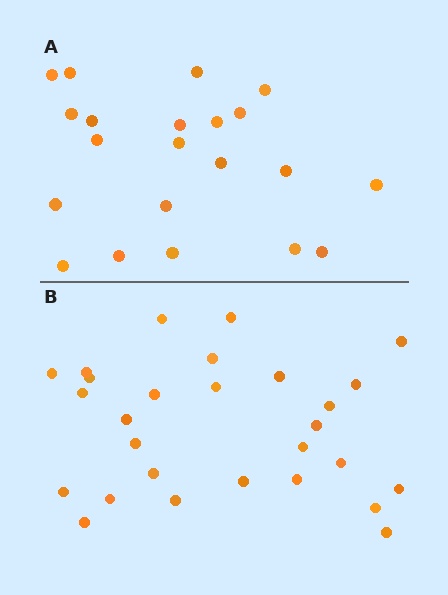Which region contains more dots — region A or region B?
Region B (the bottom region) has more dots.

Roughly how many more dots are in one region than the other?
Region B has roughly 8 or so more dots than region A.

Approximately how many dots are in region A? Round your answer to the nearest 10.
About 20 dots. (The exact count is 21, which rounds to 20.)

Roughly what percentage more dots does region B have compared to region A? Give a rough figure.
About 35% more.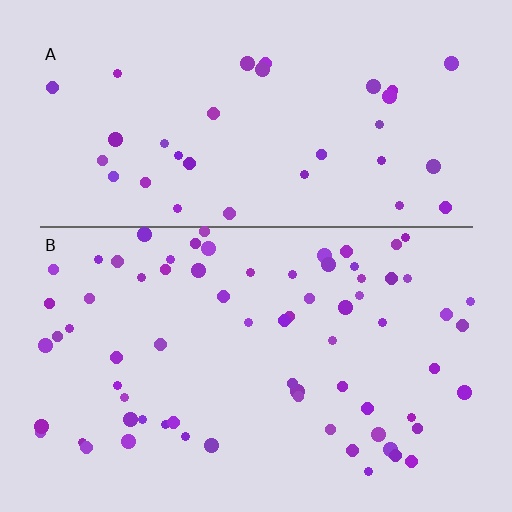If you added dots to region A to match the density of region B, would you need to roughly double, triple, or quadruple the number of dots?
Approximately double.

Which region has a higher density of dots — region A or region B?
B (the bottom).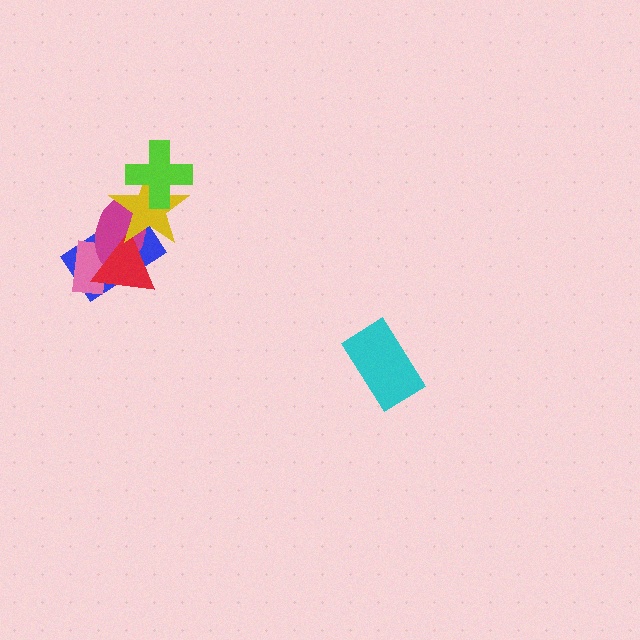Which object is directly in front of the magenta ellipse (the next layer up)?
The red triangle is directly in front of the magenta ellipse.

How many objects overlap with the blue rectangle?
4 objects overlap with the blue rectangle.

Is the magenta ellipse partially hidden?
Yes, it is partially covered by another shape.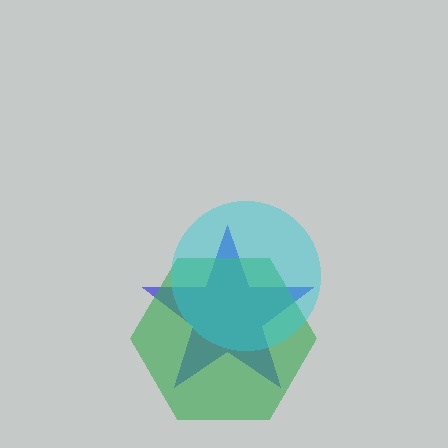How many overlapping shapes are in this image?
There are 3 overlapping shapes in the image.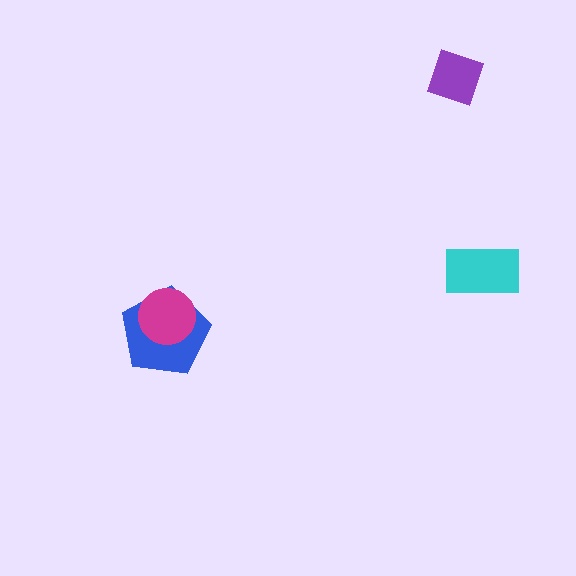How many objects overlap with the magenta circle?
1 object overlaps with the magenta circle.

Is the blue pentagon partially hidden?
Yes, it is partially covered by another shape.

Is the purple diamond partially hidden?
No, no other shape covers it.